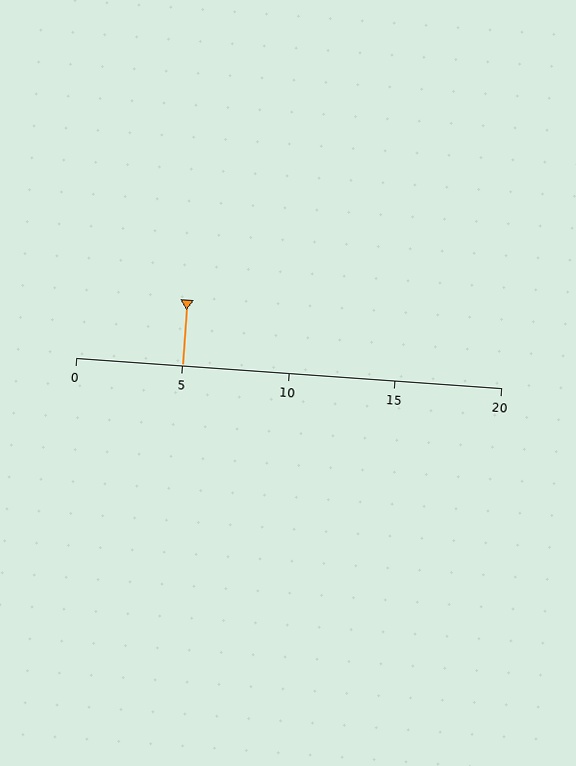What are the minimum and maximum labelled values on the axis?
The axis runs from 0 to 20.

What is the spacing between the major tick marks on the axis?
The major ticks are spaced 5 apart.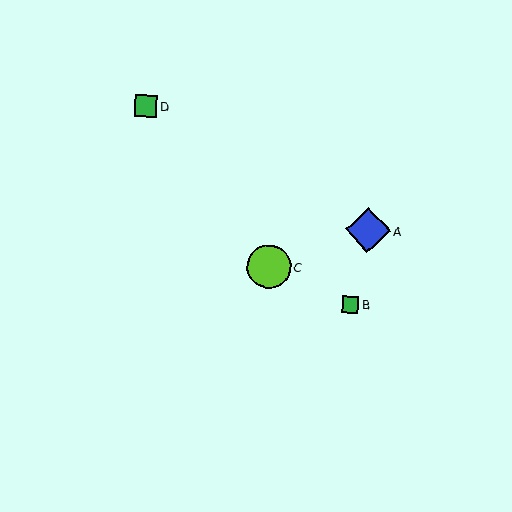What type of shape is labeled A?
Shape A is a blue diamond.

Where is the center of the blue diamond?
The center of the blue diamond is at (368, 230).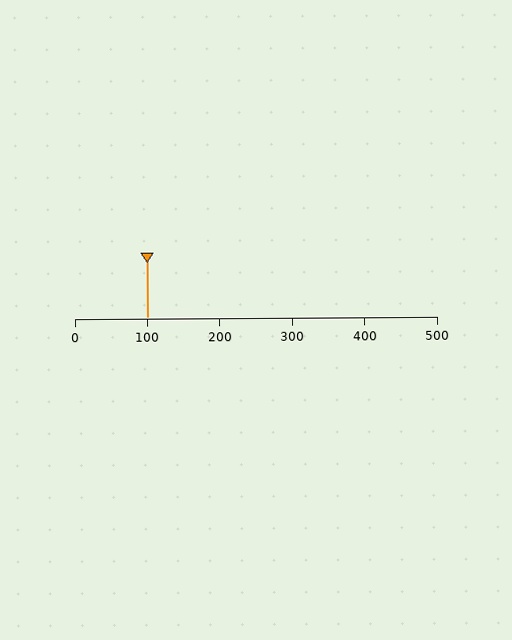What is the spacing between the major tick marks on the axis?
The major ticks are spaced 100 apart.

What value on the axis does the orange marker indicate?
The marker indicates approximately 100.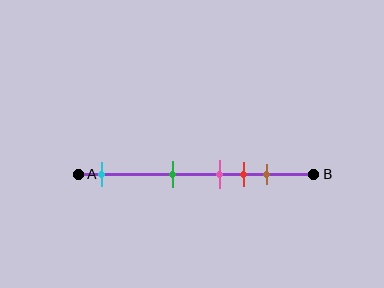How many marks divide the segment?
There are 5 marks dividing the segment.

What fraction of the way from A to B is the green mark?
The green mark is approximately 40% (0.4) of the way from A to B.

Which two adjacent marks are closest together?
The pink and red marks are the closest adjacent pair.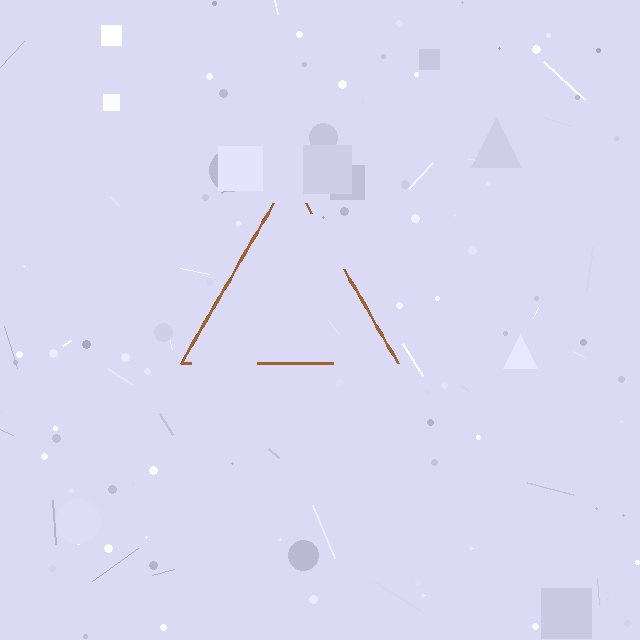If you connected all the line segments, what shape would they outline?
They would outline a triangle.